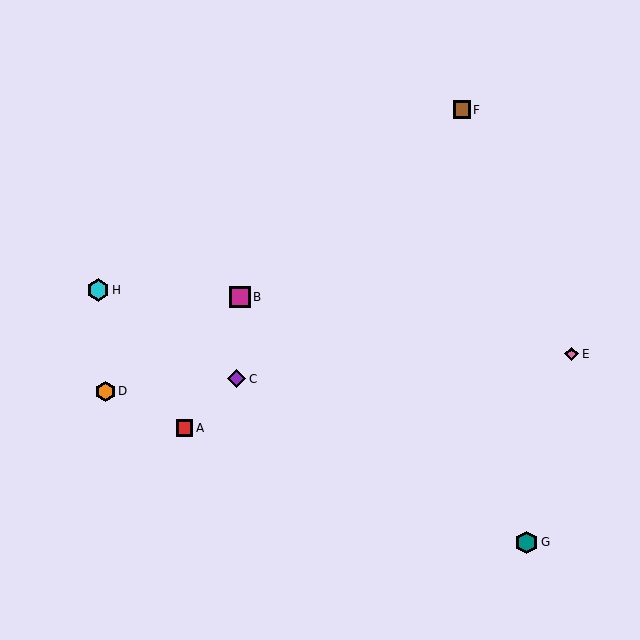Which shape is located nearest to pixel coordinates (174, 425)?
The red square (labeled A) at (185, 428) is nearest to that location.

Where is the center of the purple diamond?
The center of the purple diamond is at (237, 379).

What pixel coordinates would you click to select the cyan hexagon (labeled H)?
Click at (98, 290) to select the cyan hexagon H.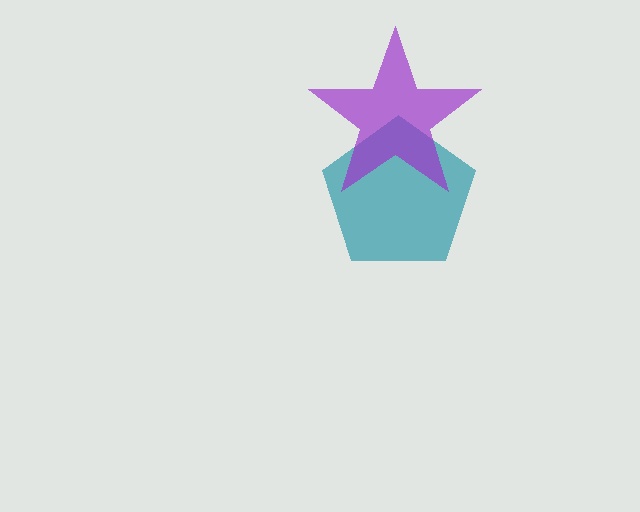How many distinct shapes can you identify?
There are 2 distinct shapes: a teal pentagon, a purple star.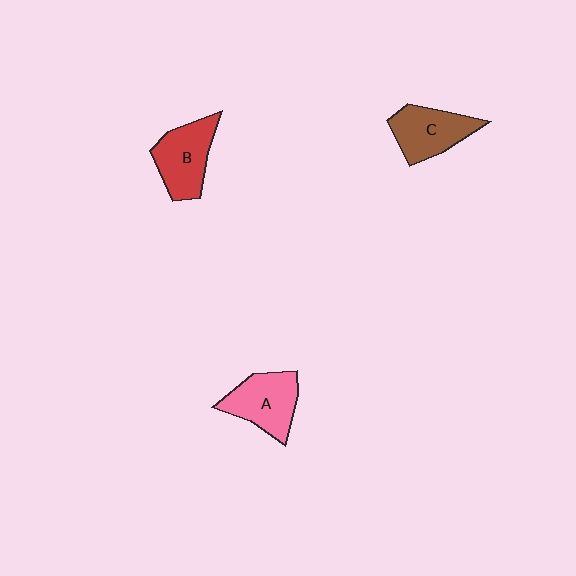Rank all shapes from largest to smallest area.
From largest to smallest: A (pink), B (red), C (brown).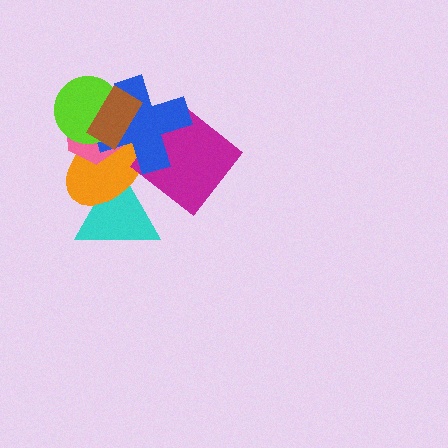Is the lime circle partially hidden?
Yes, it is partially covered by another shape.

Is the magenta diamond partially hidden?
Yes, it is partially covered by another shape.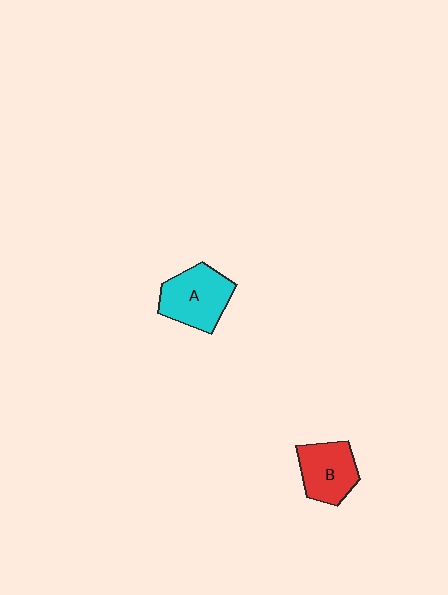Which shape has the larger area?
Shape A (cyan).